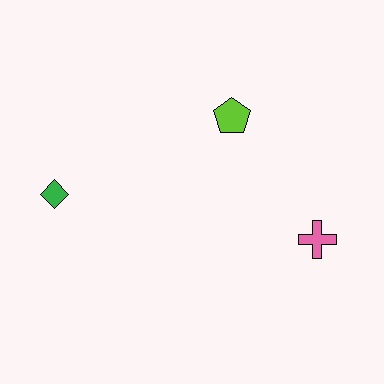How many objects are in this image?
There are 3 objects.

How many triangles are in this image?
There are no triangles.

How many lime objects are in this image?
There is 1 lime object.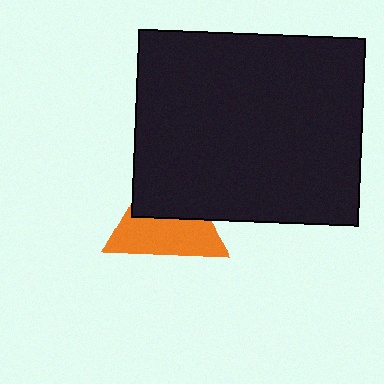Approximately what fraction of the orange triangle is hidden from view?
Roughly 45% of the orange triangle is hidden behind the black rectangle.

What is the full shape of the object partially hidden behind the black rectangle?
The partially hidden object is an orange triangle.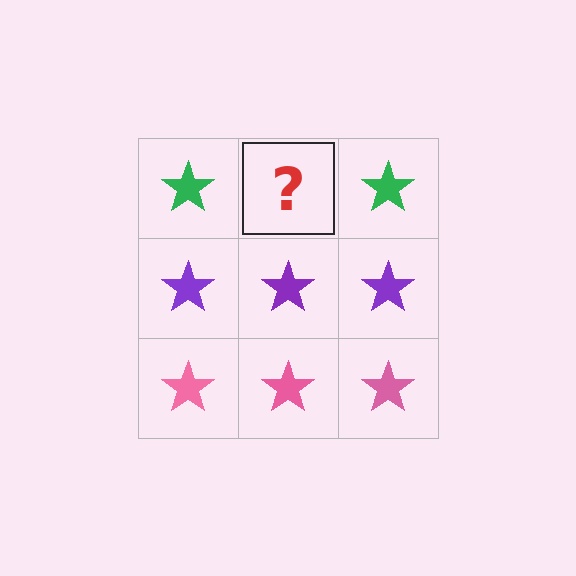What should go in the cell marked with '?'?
The missing cell should contain a green star.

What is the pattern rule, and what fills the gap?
The rule is that each row has a consistent color. The gap should be filled with a green star.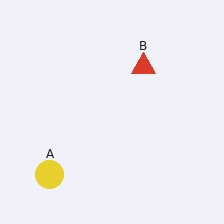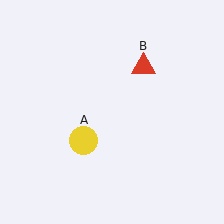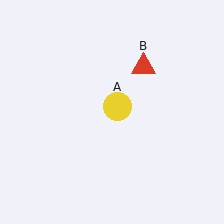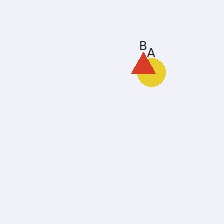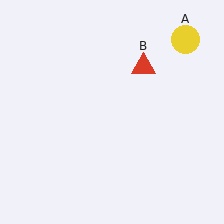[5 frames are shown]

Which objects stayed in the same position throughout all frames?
Red triangle (object B) remained stationary.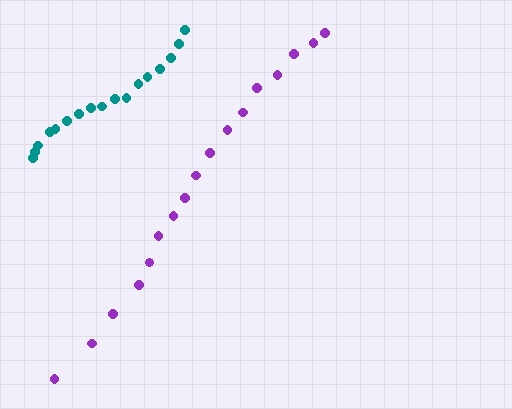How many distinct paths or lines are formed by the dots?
There are 2 distinct paths.